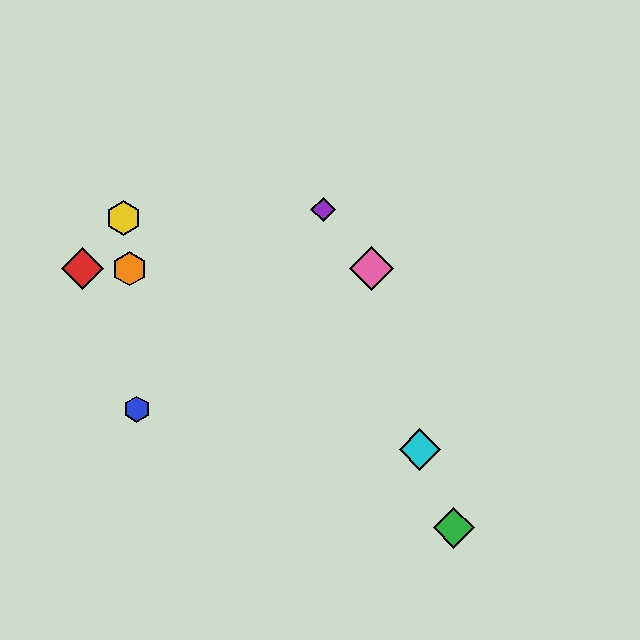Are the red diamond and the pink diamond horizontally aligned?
Yes, both are at y≈269.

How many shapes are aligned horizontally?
3 shapes (the red diamond, the orange hexagon, the pink diamond) are aligned horizontally.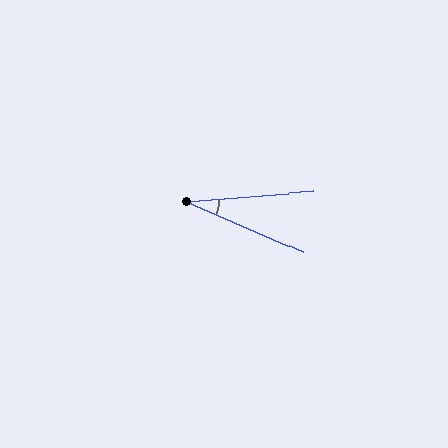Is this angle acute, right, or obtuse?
It is acute.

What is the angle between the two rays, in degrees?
Approximately 28 degrees.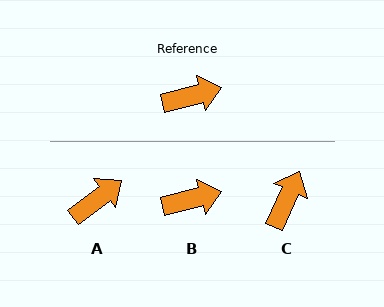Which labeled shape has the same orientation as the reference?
B.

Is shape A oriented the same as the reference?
No, it is off by about 23 degrees.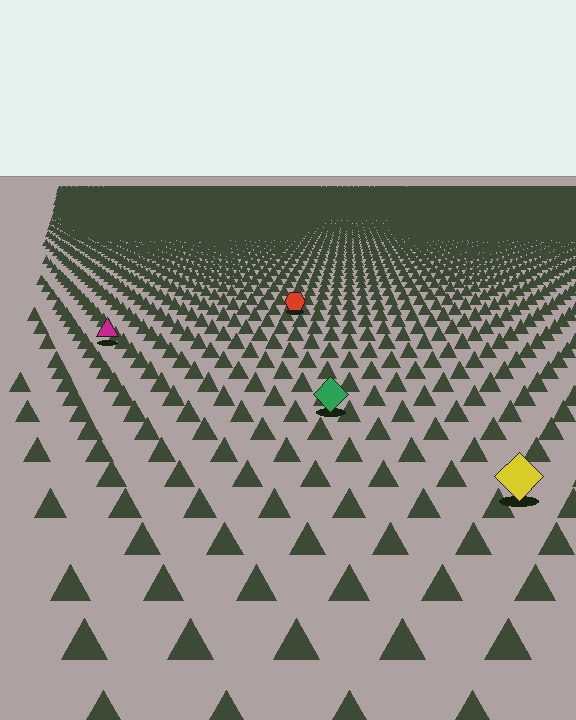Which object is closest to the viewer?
The yellow diamond is closest. The texture marks near it are larger and more spread out.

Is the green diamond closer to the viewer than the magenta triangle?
Yes. The green diamond is closer — you can tell from the texture gradient: the ground texture is coarser near it.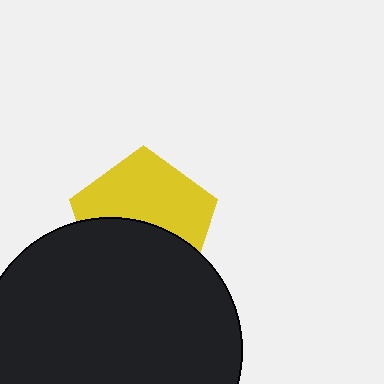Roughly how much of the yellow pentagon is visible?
About half of it is visible (roughly 54%).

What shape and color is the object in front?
The object in front is a black circle.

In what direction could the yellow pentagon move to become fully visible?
The yellow pentagon could move up. That would shift it out from behind the black circle entirely.